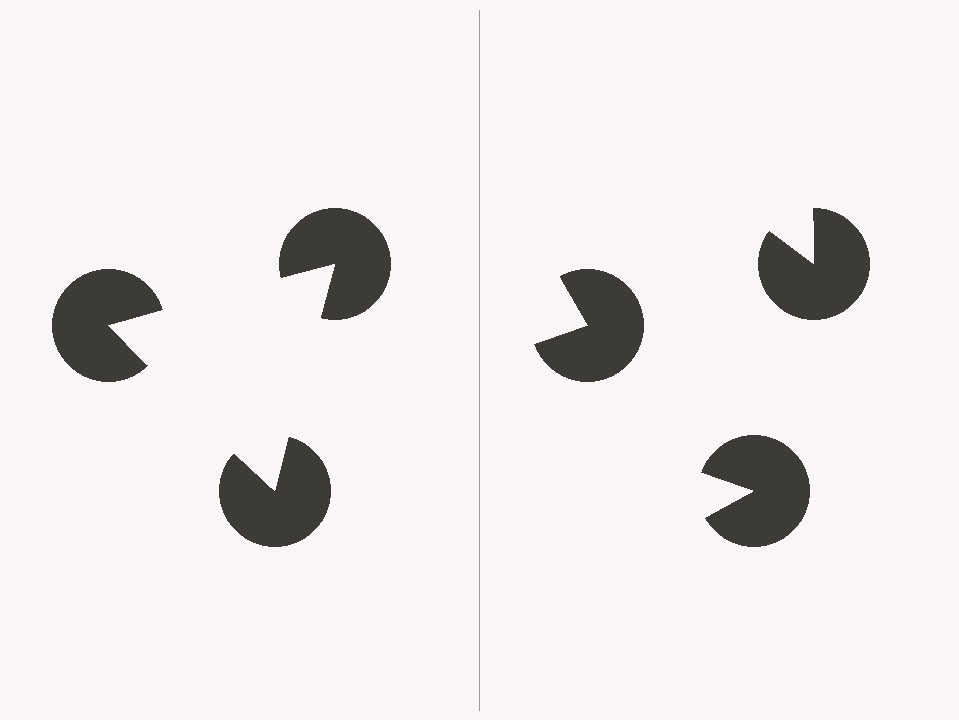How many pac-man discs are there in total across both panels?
6 — 3 on each side.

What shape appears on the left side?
An illusory triangle.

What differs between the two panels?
The pac-man discs are positioned identically on both sides; only the wedge orientations differ. On the left they align to a triangle; on the right they are misaligned.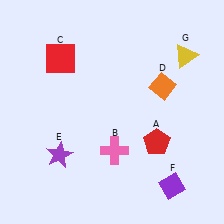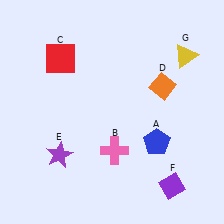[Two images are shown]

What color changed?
The pentagon (A) changed from red in Image 1 to blue in Image 2.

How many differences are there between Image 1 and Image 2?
There is 1 difference between the two images.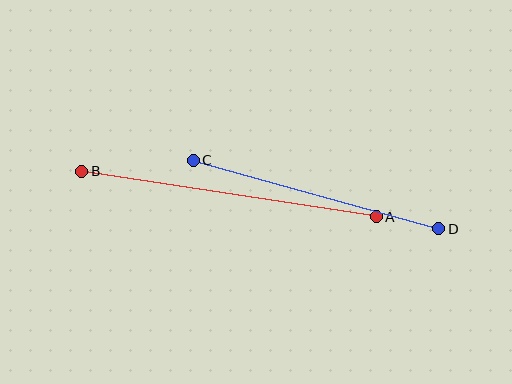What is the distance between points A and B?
The distance is approximately 298 pixels.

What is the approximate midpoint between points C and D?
The midpoint is at approximately (316, 195) pixels.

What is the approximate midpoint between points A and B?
The midpoint is at approximately (229, 194) pixels.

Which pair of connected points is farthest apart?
Points A and B are farthest apart.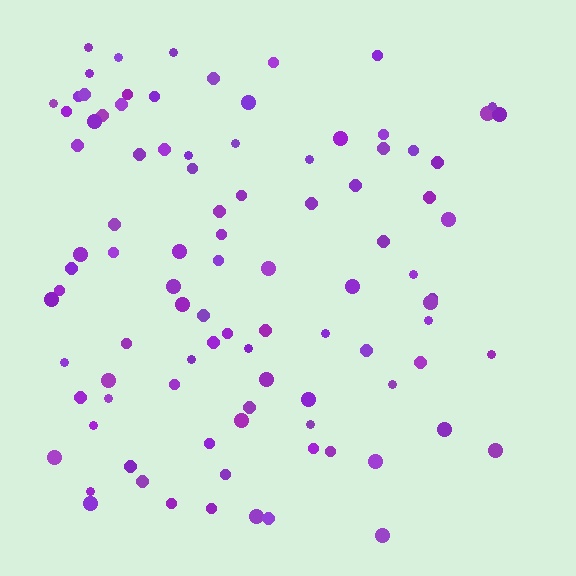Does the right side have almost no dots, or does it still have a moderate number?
Still a moderate number, just noticeably fewer than the left.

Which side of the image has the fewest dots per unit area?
The right.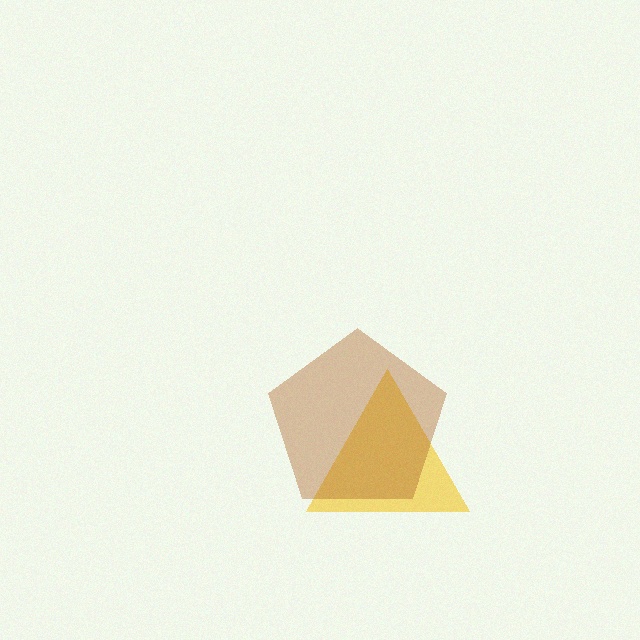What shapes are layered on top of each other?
The layered shapes are: a yellow triangle, a brown pentagon.